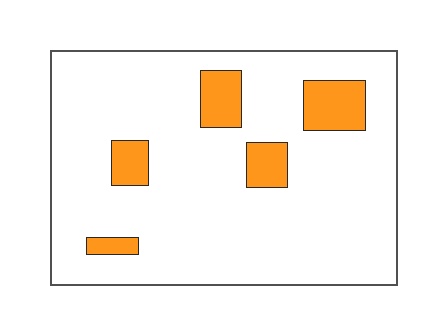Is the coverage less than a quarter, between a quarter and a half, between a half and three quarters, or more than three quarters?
Less than a quarter.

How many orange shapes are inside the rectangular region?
5.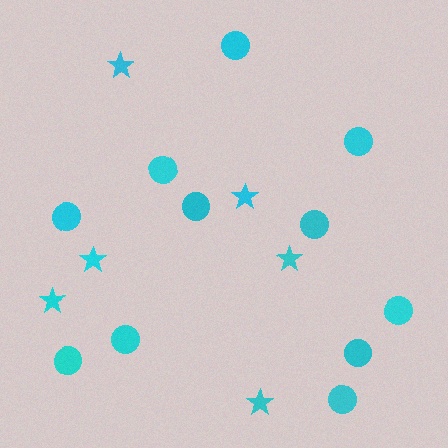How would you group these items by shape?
There are 2 groups: one group of stars (6) and one group of circles (11).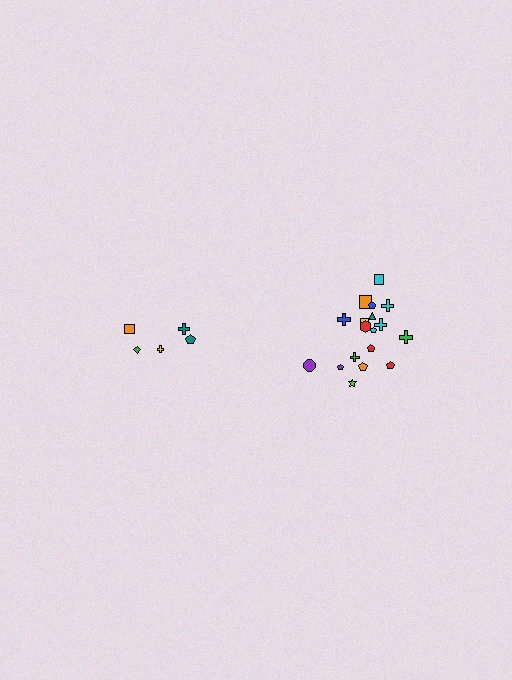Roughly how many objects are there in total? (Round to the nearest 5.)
Roughly 25 objects in total.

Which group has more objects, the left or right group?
The right group.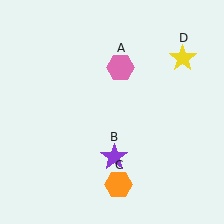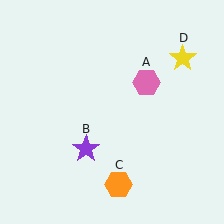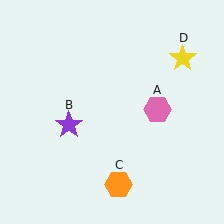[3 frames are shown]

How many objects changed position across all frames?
2 objects changed position: pink hexagon (object A), purple star (object B).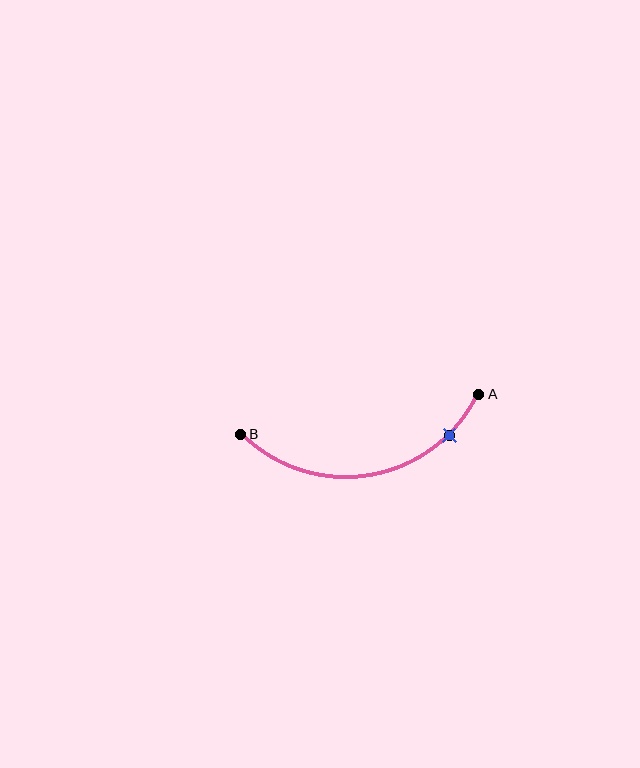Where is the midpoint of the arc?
The arc midpoint is the point on the curve farthest from the straight line joining A and B. It sits below that line.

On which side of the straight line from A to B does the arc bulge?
The arc bulges below the straight line connecting A and B.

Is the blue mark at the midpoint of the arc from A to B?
No. The blue mark lies on the arc but is closer to endpoint A. The arc midpoint would be at the point on the curve equidistant along the arc from both A and B.